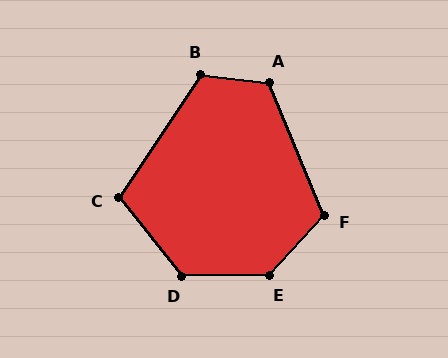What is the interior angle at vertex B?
Approximately 117 degrees (obtuse).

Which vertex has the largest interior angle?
E, at approximately 133 degrees.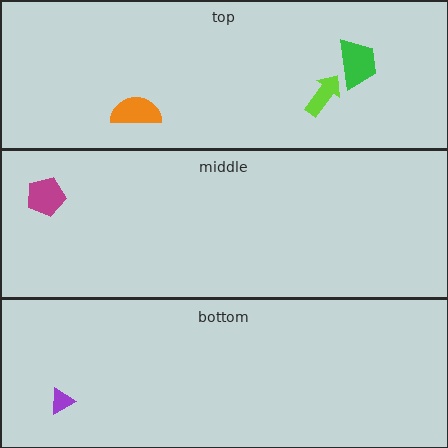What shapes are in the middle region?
The magenta pentagon.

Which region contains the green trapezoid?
The top region.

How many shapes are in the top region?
3.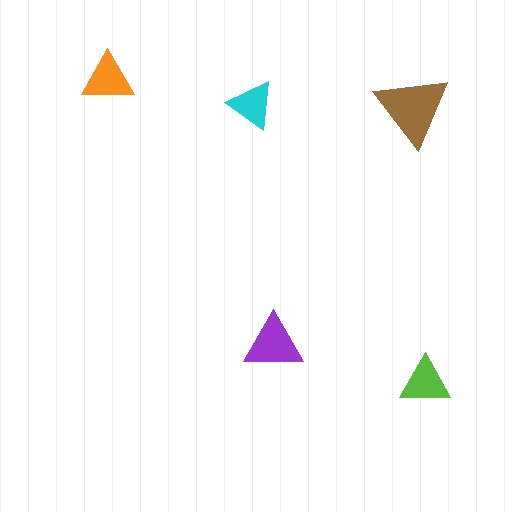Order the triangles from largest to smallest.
the brown one, the purple one, the orange one, the lime one, the cyan one.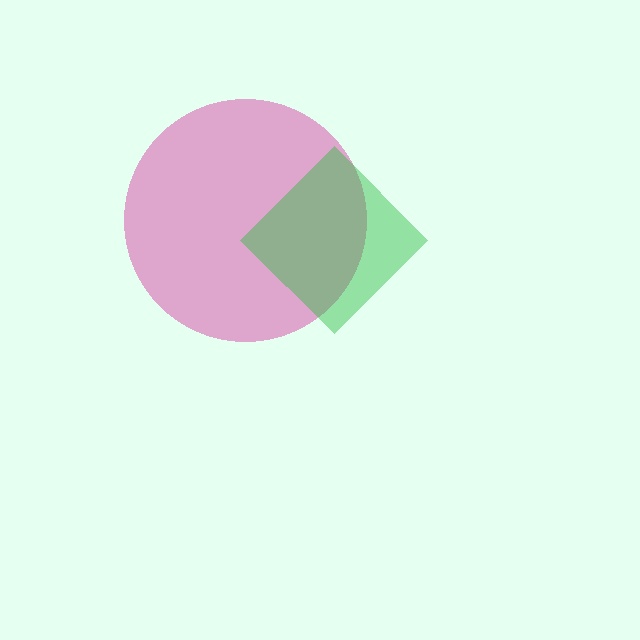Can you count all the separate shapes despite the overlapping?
Yes, there are 2 separate shapes.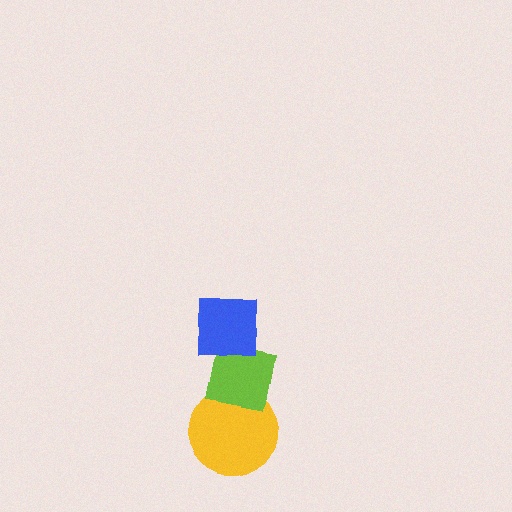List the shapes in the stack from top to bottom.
From top to bottom: the blue square, the lime square, the yellow circle.